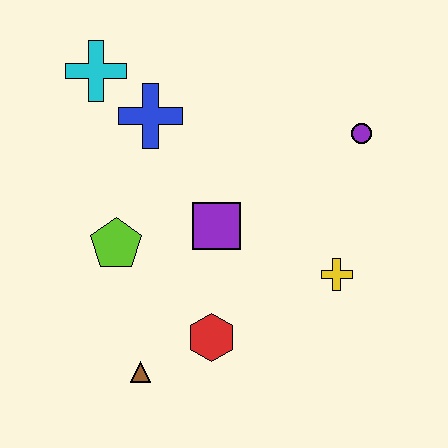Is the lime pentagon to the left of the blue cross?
Yes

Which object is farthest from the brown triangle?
The purple circle is farthest from the brown triangle.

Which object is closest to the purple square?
The lime pentagon is closest to the purple square.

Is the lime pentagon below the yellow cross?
No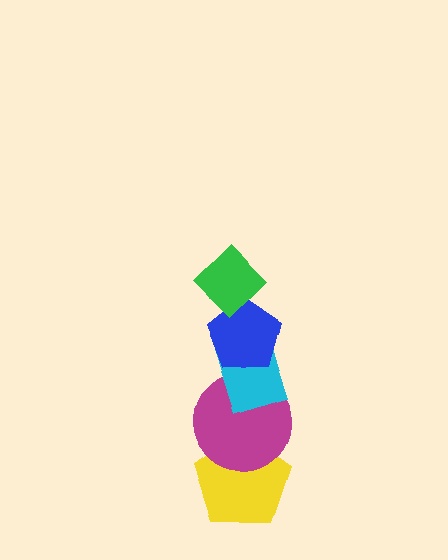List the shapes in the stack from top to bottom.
From top to bottom: the green diamond, the blue pentagon, the cyan rectangle, the magenta circle, the yellow pentagon.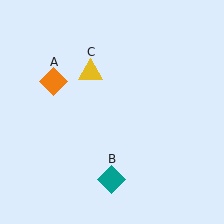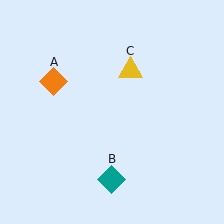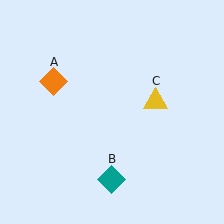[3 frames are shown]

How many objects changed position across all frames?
1 object changed position: yellow triangle (object C).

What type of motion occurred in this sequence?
The yellow triangle (object C) rotated clockwise around the center of the scene.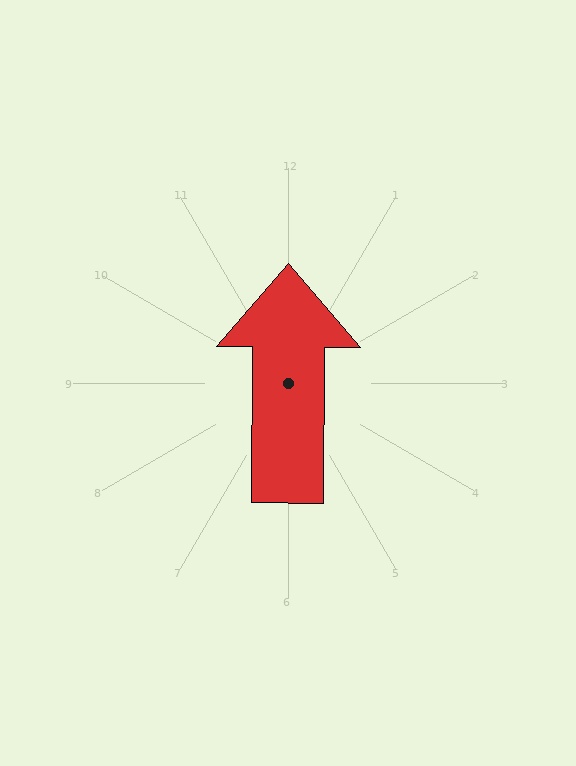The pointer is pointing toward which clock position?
Roughly 12 o'clock.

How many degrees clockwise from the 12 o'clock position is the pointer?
Approximately 0 degrees.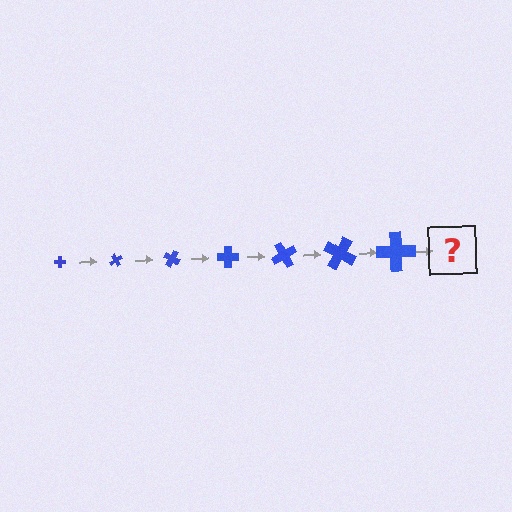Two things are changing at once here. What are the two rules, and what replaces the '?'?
The two rules are that the cross grows larger each step and it rotates 60 degrees each step. The '?' should be a cross, larger than the previous one and rotated 420 degrees from the start.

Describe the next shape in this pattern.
It should be a cross, larger than the previous one and rotated 420 degrees from the start.